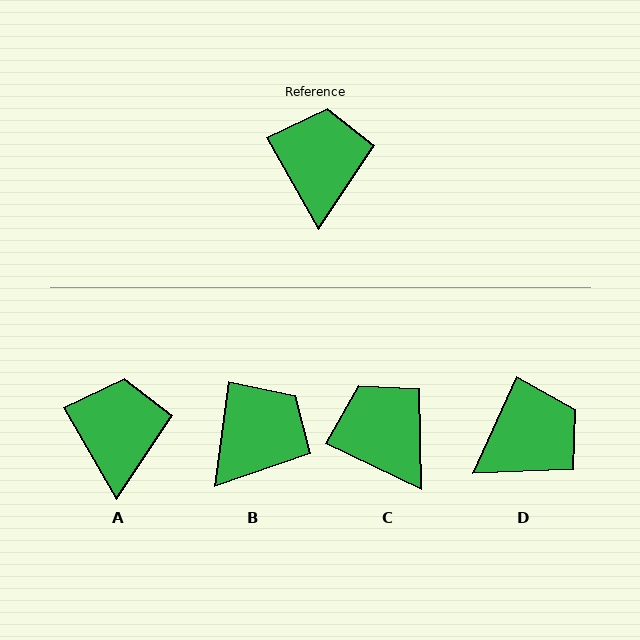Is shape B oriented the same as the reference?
No, it is off by about 38 degrees.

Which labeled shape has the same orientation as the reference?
A.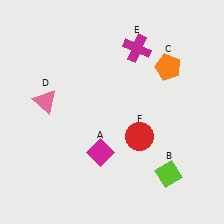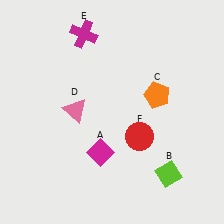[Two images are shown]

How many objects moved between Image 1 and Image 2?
3 objects moved between the two images.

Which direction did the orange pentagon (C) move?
The orange pentagon (C) moved down.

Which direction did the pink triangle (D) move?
The pink triangle (D) moved right.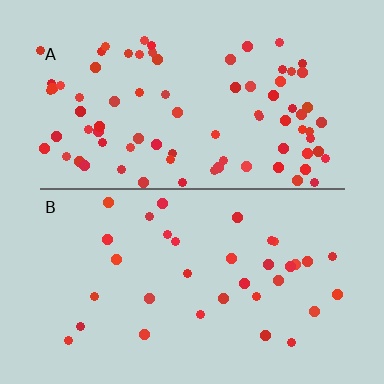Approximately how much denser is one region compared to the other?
Approximately 2.4× — region A over region B.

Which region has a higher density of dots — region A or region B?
A (the top).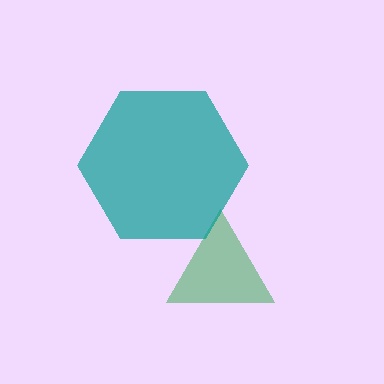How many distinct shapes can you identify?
There are 2 distinct shapes: a green triangle, a teal hexagon.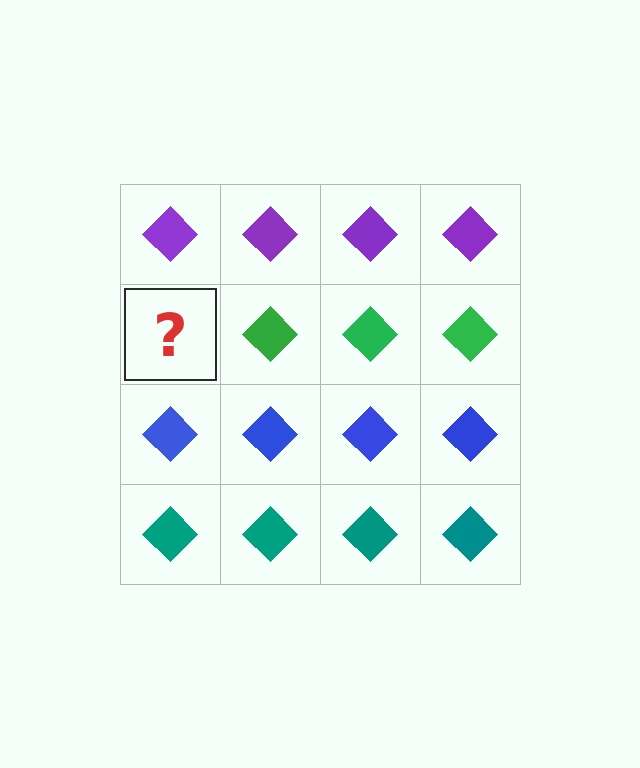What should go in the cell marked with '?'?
The missing cell should contain a green diamond.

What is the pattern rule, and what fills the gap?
The rule is that each row has a consistent color. The gap should be filled with a green diamond.